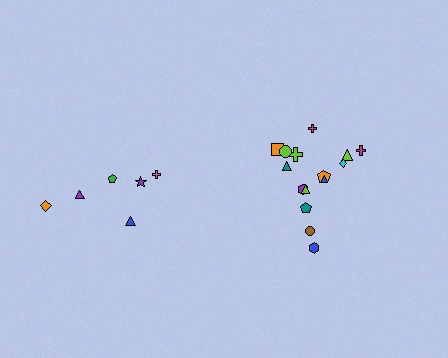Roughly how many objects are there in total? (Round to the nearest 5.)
Roughly 20 objects in total.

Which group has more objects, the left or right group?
The right group.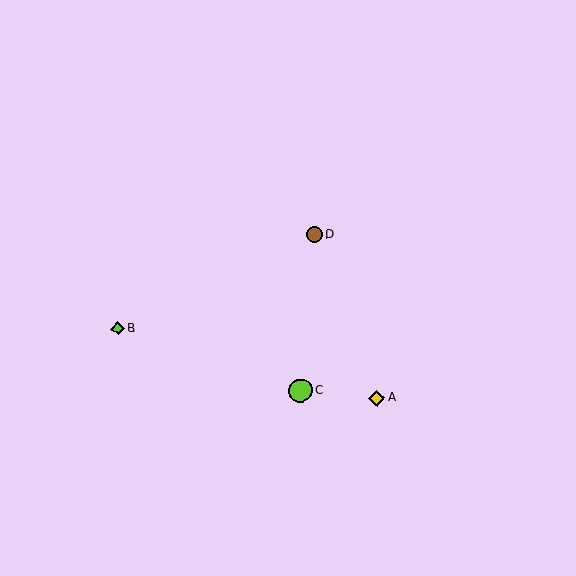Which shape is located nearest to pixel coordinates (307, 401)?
The lime circle (labeled C) at (300, 390) is nearest to that location.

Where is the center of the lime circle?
The center of the lime circle is at (300, 390).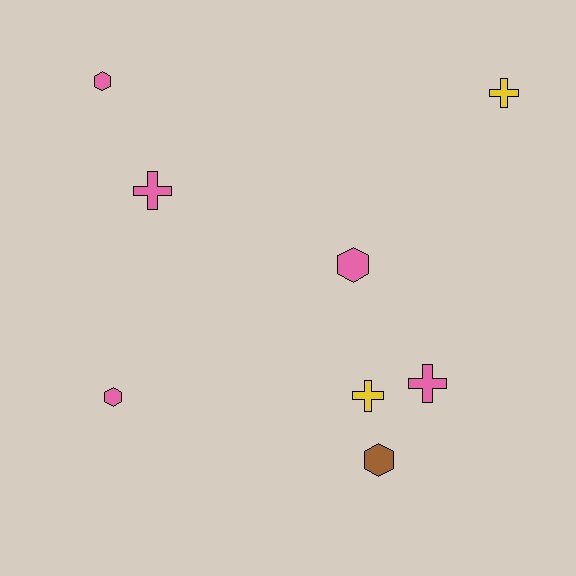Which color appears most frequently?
Pink, with 5 objects.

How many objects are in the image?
There are 8 objects.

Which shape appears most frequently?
Cross, with 4 objects.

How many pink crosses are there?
There are 2 pink crosses.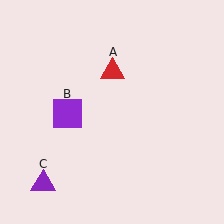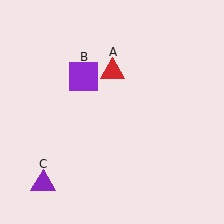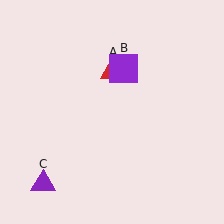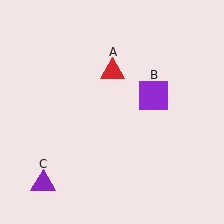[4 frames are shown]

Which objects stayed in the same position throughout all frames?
Red triangle (object A) and purple triangle (object C) remained stationary.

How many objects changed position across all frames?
1 object changed position: purple square (object B).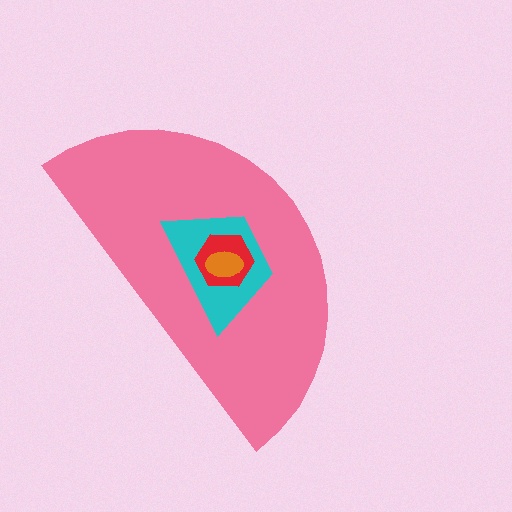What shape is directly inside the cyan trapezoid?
The red hexagon.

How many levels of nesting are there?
4.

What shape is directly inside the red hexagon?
The orange ellipse.